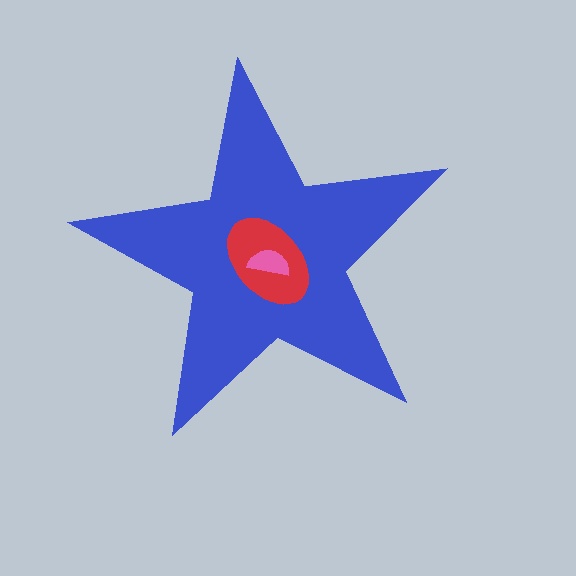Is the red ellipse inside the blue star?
Yes.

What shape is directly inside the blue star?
The red ellipse.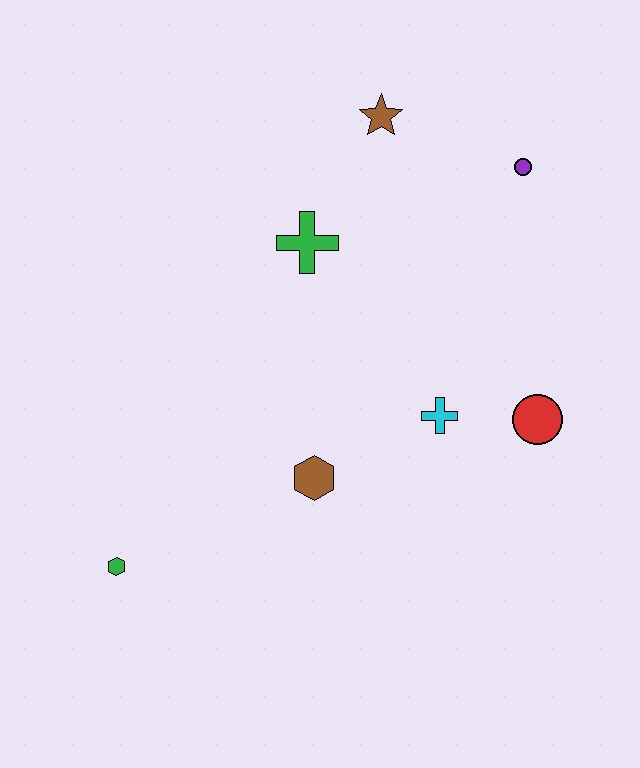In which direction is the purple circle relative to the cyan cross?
The purple circle is above the cyan cross.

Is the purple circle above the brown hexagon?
Yes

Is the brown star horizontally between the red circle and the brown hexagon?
Yes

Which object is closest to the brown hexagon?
The cyan cross is closest to the brown hexagon.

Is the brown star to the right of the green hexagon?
Yes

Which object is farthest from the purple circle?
The green hexagon is farthest from the purple circle.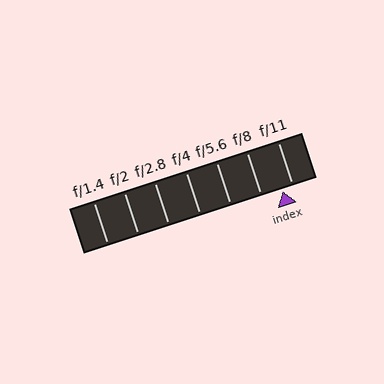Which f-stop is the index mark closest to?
The index mark is closest to f/11.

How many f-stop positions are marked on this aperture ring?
There are 7 f-stop positions marked.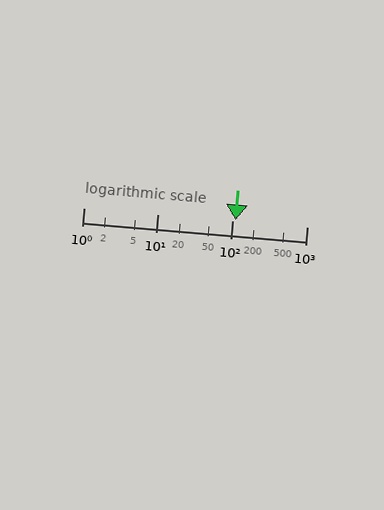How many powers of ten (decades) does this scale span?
The scale spans 3 decades, from 1 to 1000.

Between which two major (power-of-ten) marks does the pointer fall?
The pointer is between 100 and 1000.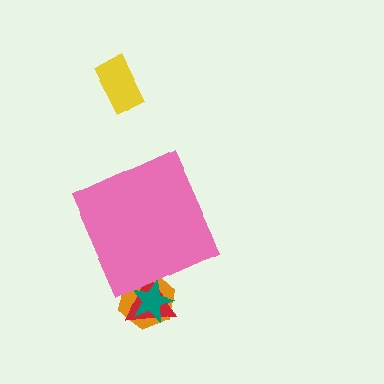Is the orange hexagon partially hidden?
Yes, the orange hexagon is partially hidden behind the pink diamond.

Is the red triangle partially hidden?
Yes, the red triangle is partially hidden behind the pink diamond.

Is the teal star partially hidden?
Yes, the teal star is partially hidden behind the pink diamond.